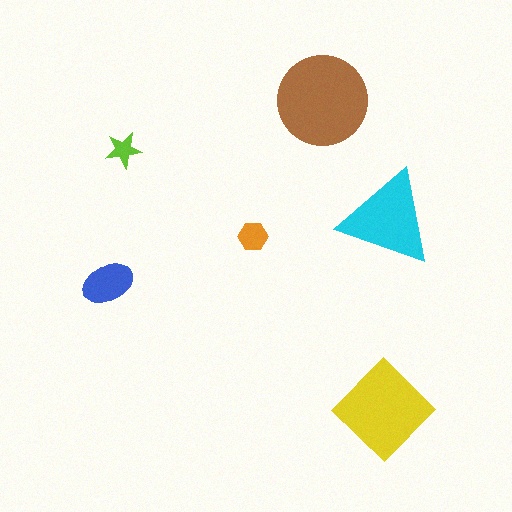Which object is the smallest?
The lime star.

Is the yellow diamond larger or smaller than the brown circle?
Smaller.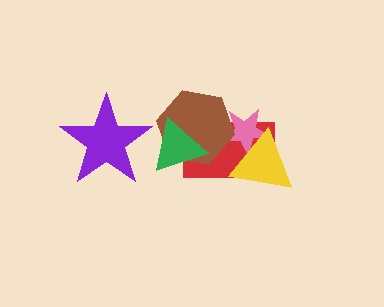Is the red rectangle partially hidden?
Yes, it is partially covered by another shape.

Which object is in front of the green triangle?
The purple star is in front of the green triangle.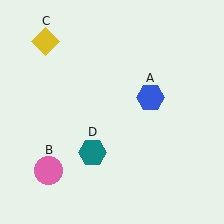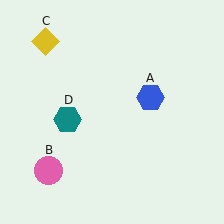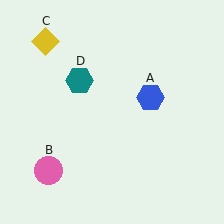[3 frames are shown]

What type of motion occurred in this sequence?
The teal hexagon (object D) rotated clockwise around the center of the scene.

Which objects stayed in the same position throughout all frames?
Blue hexagon (object A) and pink circle (object B) and yellow diamond (object C) remained stationary.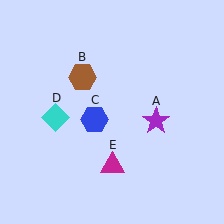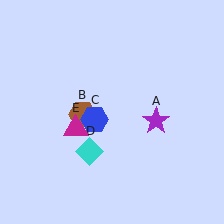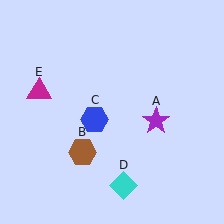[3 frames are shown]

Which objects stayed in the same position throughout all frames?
Purple star (object A) and blue hexagon (object C) remained stationary.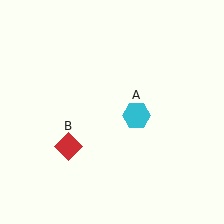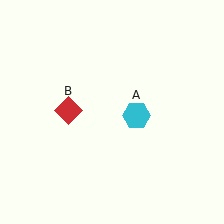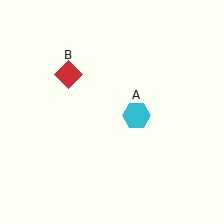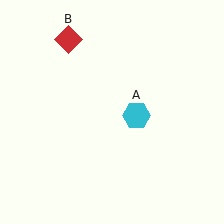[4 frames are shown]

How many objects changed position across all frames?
1 object changed position: red diamond (object B).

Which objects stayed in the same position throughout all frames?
Cyan hexagon (object A) remained stationary.